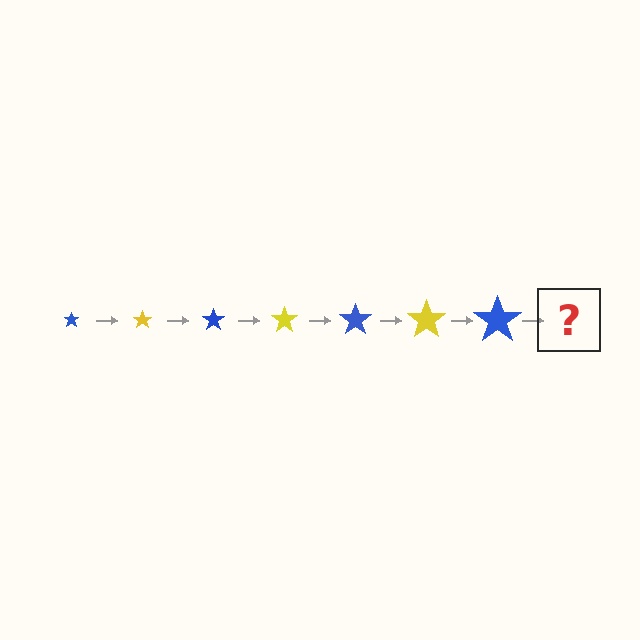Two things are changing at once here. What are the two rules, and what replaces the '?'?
The two rules are that the star grows larger each step and the color cycles through blue and yellow. The '?' should be a yellow star, larger than the previous one.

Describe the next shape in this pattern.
It should be a yellow star, larger than the previous one.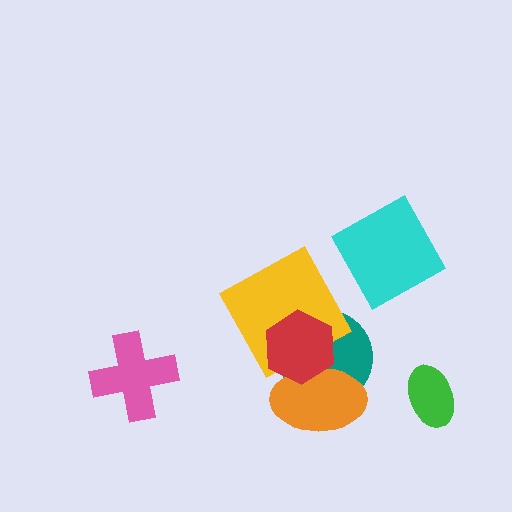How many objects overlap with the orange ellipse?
2 objects overlap with the orange ellipse.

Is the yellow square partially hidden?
Yes, it is partially covered by another shape.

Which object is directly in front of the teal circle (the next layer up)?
The orange ellipse is directly in front of the teal circle.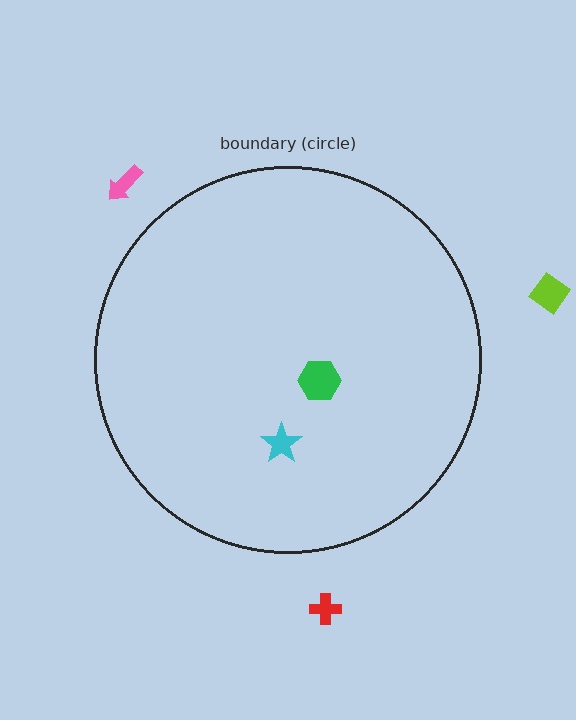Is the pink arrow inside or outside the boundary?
Outside.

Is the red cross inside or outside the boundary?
Outside.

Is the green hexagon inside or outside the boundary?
Inside.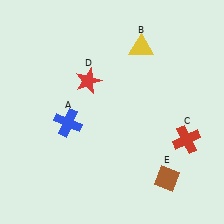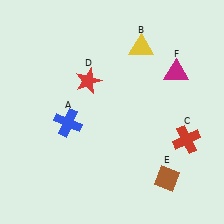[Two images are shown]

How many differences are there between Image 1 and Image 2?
There is 1 difference between the two images.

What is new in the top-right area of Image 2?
A magenta triangle (F) was added in the top-right area of Image 2.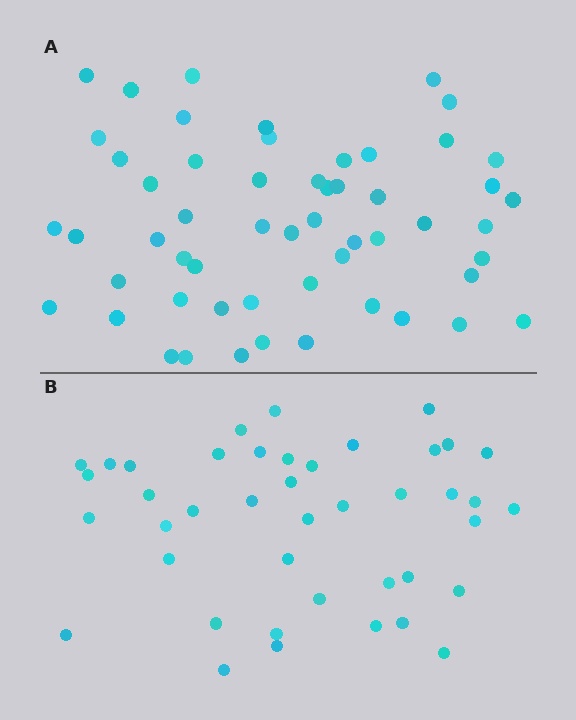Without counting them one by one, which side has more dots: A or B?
Region A (the top region) has more dots.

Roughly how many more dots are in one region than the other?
Region A has approximately 15 more dots than region B.